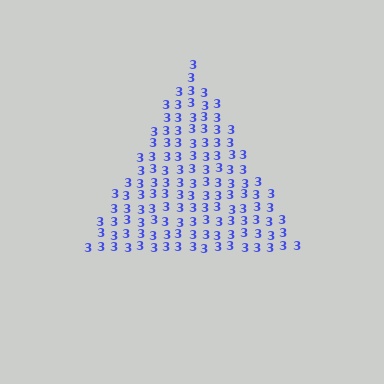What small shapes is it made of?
It is made of small digit 3's.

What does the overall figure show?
The overall figure shows a triangle.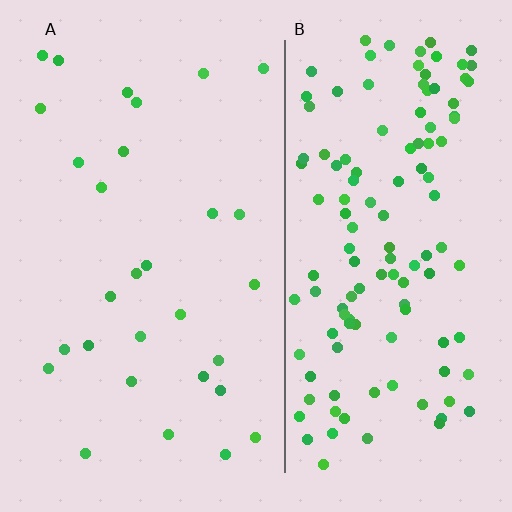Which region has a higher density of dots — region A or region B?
B (the right).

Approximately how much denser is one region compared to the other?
Approximately 4.4× — region B over region A.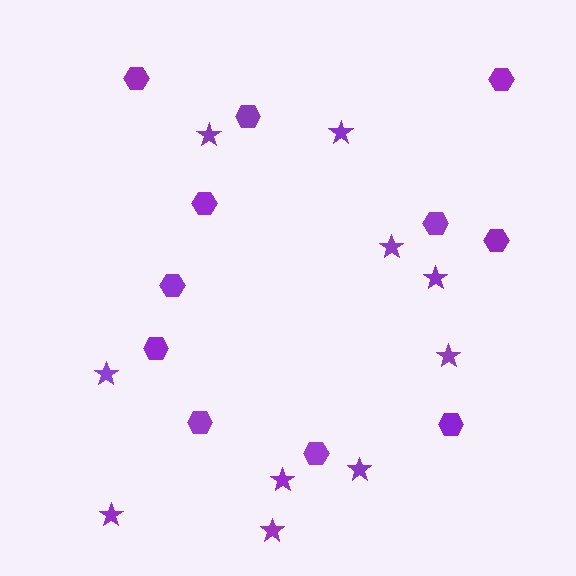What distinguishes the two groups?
There are 2 groups: one group of hexagons (11) and one group of stars (10).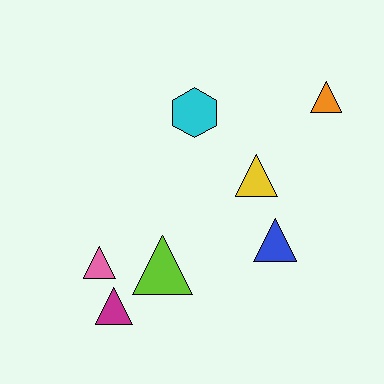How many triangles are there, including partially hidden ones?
There are 6 triangles.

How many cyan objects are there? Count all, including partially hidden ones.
There is 1 cyan object.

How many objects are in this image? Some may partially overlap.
There are 7 objects.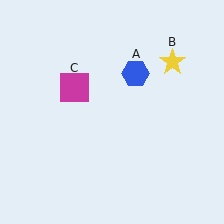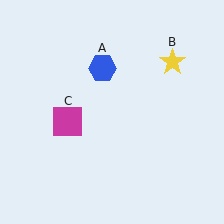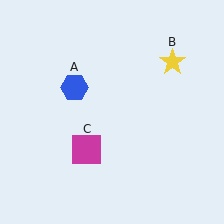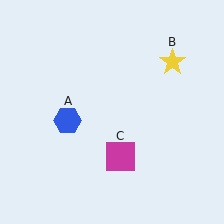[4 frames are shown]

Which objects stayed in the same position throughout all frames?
Yellow star (object B) remained stationary.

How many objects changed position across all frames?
2 objects changed position: blue hexagon (object A), magenta square (object C).